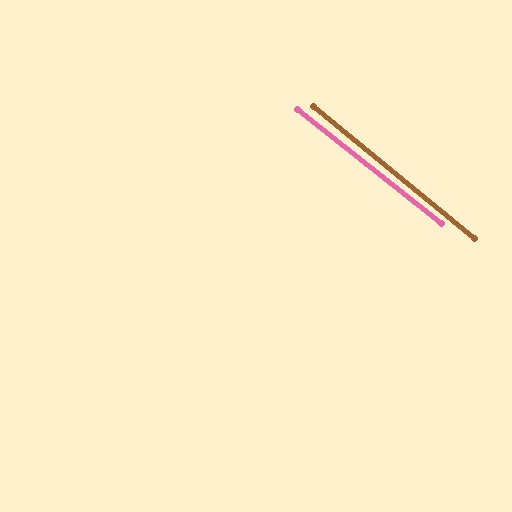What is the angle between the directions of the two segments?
Approximately 1 degree.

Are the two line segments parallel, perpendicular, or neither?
Parallel — their directions differ by only 0.9°.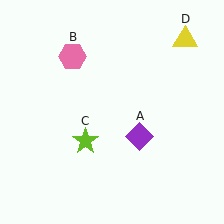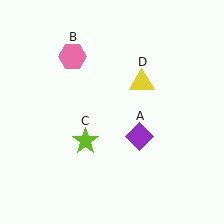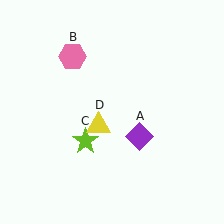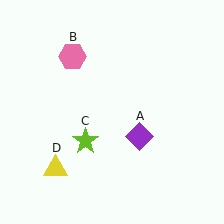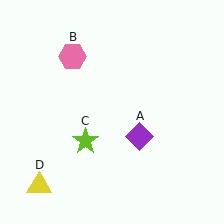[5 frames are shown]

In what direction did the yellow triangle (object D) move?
The yellow triangle (object D) moved down and to the left.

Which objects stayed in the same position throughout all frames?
Purple diamond (object A) and pink hexagon (object B) and lime star (object C) remained stationary.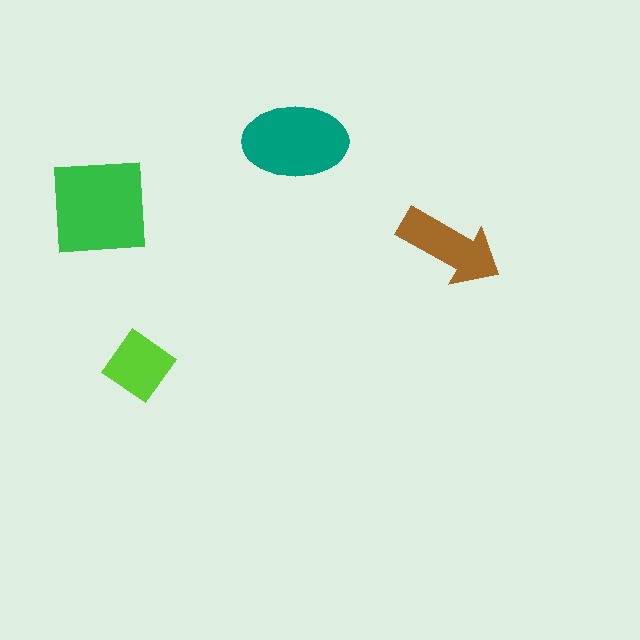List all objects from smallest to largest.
The lime diamond, the brown arrow, the teal ellipse, the green square.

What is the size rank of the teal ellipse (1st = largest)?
2nd.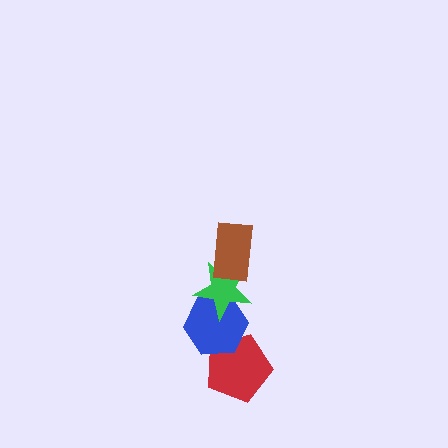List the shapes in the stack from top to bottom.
From top to bottom: the brown rectangle, the green star, the blue hexagon, the red pentagon.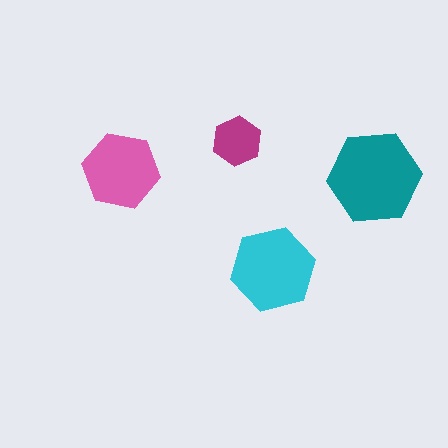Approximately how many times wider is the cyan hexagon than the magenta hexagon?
About 1.5 times wider.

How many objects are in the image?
There are 4 objects in the image.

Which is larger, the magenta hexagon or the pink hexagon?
The pink one.